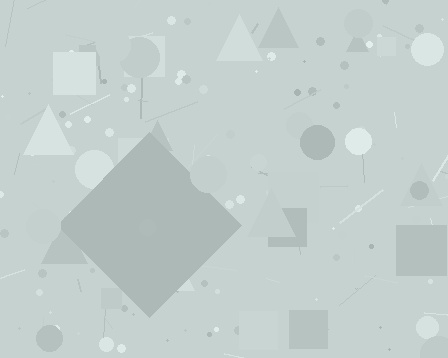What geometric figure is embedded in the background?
A diamond is embedded in the background.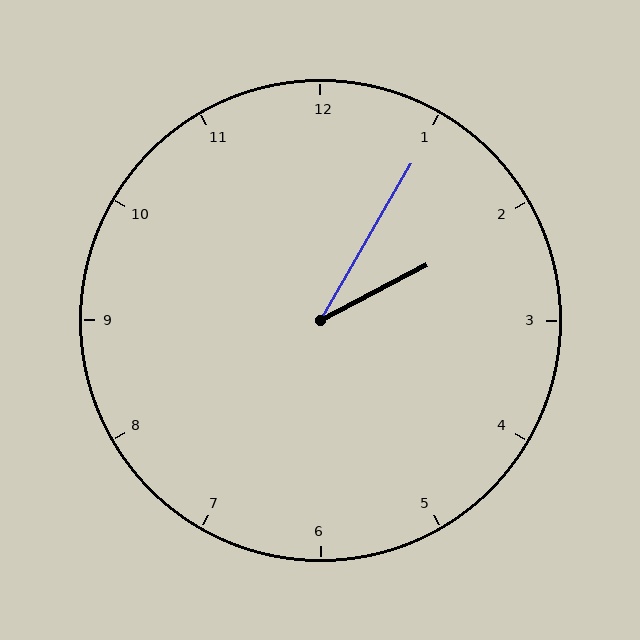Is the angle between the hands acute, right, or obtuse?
It is acute.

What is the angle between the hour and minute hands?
Approximately 32 degrees.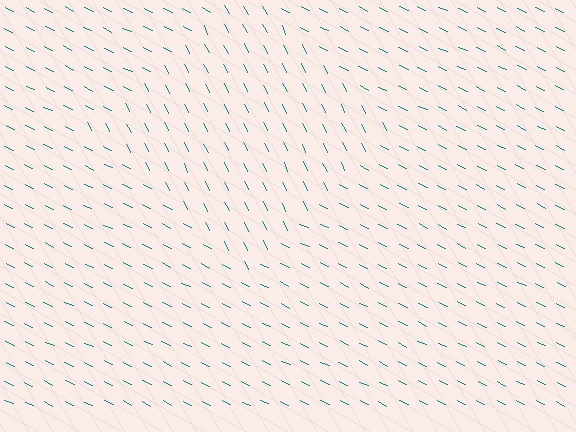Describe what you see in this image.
The image is filled with small teal line segments. A diamond region in the image has lines oriented differently from the surrounding lines, creating a visible texture boundary.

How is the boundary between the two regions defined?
The boundary is defined purely by a change in line orientation (approximately 38 degrees difference). All lines are the same color and thickness.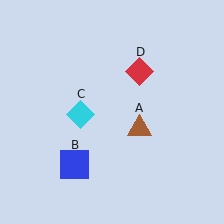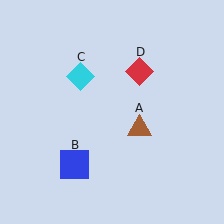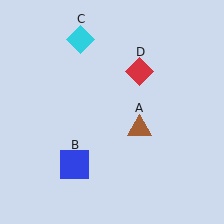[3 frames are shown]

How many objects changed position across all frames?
1 object changed position: cyan diamond (object C).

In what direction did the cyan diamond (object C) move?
The cyan diamond (object C) moved up.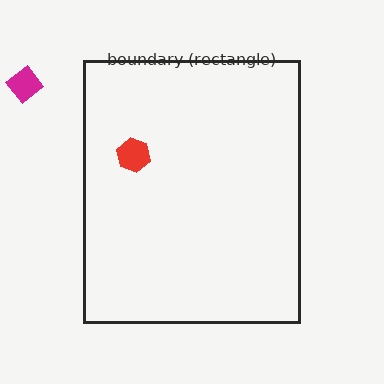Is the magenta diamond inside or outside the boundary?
Outside.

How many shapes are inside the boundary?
1 inside, 1 outside.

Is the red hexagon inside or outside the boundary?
Inside.